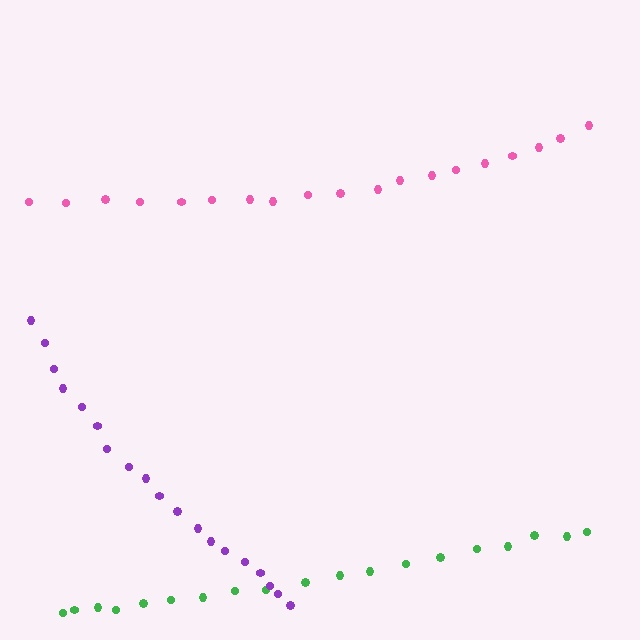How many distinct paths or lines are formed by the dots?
There are 3 distinct paths.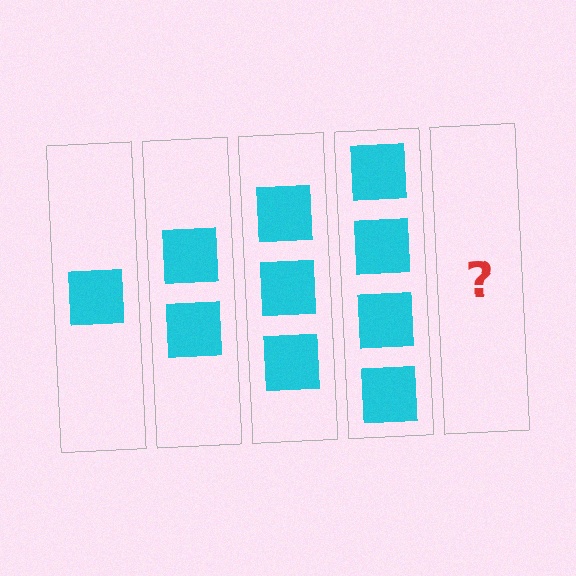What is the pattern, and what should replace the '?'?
The pattern is that each step adds one more square. The '?' should be 5 squares.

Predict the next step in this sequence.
The next step is 5 squares.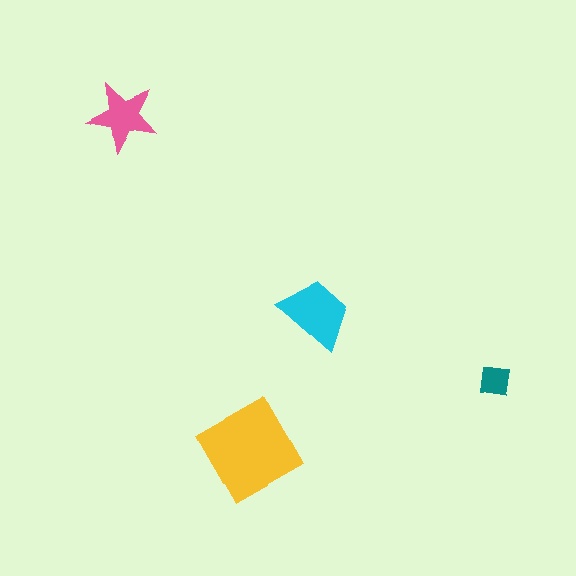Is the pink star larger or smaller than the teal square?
Larger.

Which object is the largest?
The yellow square.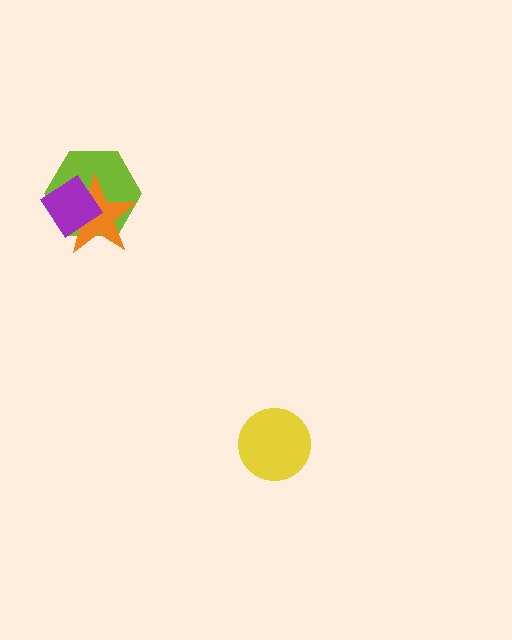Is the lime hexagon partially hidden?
Yes, it is partially covered by another shape.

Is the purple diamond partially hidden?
No, no other shape covers it.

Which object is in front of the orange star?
The purple diamond is in front of the orange star.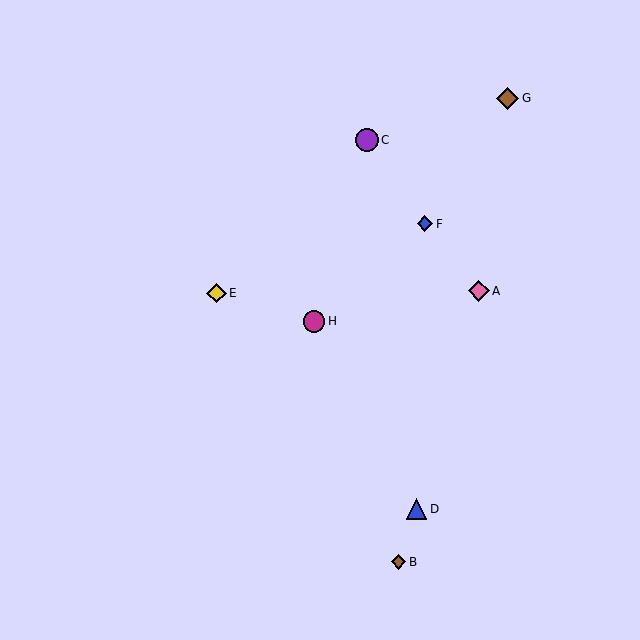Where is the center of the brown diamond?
The center of the brown diamond is at (508, 98).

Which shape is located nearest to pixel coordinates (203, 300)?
The yellow diamond (labeled E) at (216, 293) is nearest to that location.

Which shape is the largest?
The purple circle (labeled C) is the largest.